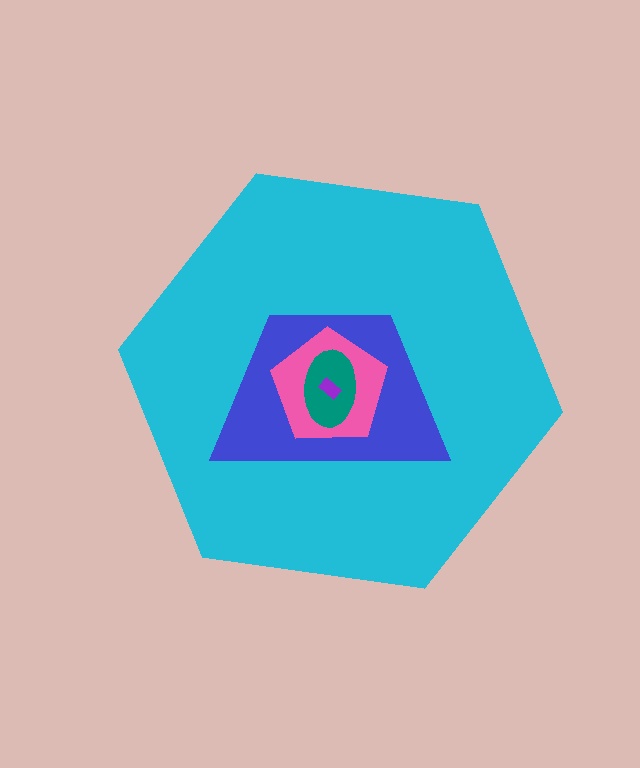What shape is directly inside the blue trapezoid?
The pink pentagon.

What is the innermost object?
The purple rectangle.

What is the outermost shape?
The cyan hexagon.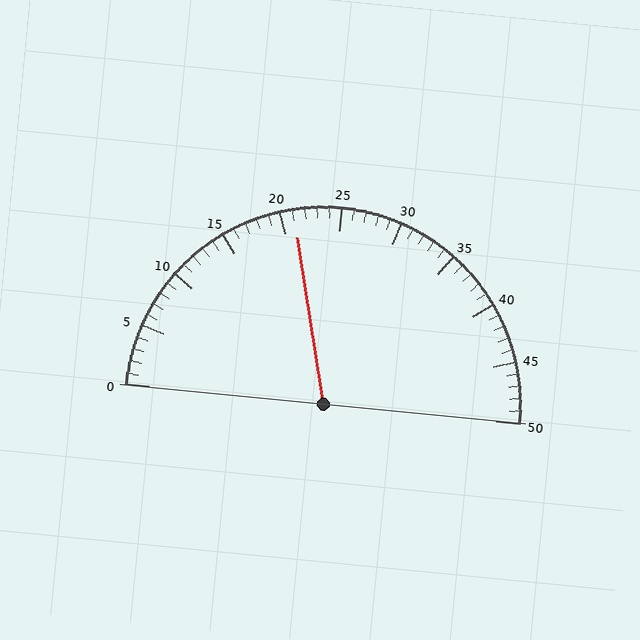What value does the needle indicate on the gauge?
The needle indicates approximately 21.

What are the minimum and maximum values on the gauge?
The gauge ranges from 0 to 50.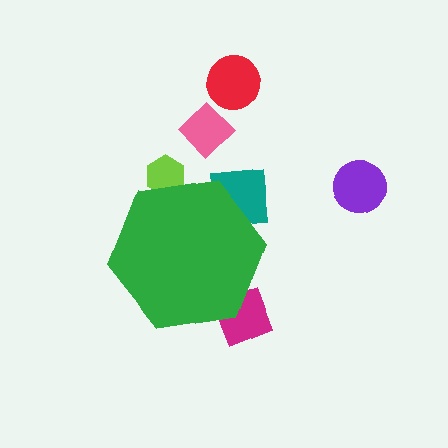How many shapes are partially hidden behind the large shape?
3 shapes are partially hidden.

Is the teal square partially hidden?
Yes, the teal square is partially hidden behind the green hexagon.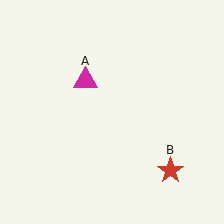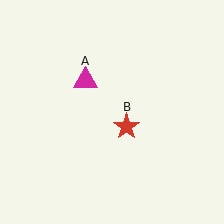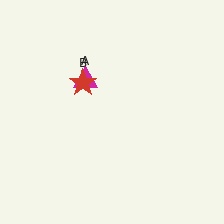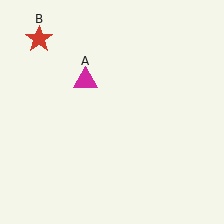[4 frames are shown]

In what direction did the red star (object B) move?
The red star (object B) moved up and to the left.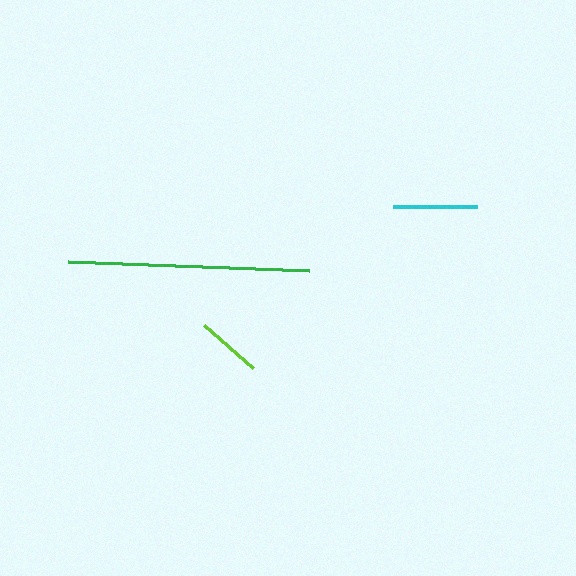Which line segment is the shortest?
The lime line is the shortest at approximately 66 pixels.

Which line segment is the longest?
The green line is the longest at approximately 241 pixels.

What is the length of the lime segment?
The lime segment is approximately 66 pixels long.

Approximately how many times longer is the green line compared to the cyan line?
The green line is approximately 2.9 times the length of the cyan line.